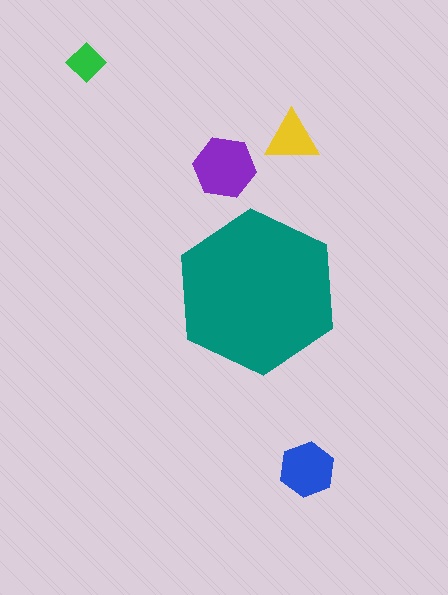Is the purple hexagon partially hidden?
No, the purple hexagon is fully visible.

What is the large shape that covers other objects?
A teal hexagon.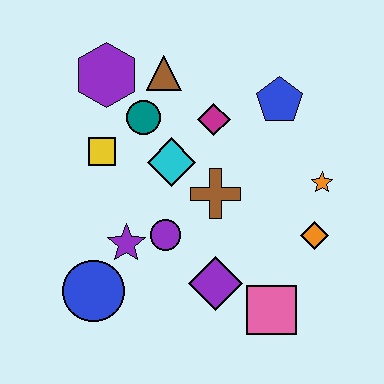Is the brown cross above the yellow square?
No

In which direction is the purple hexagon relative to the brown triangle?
The purple hexagon is to the left of the brown triangle.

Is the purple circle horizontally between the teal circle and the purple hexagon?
No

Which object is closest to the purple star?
The purple circle is closest to the purple star.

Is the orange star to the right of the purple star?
Yes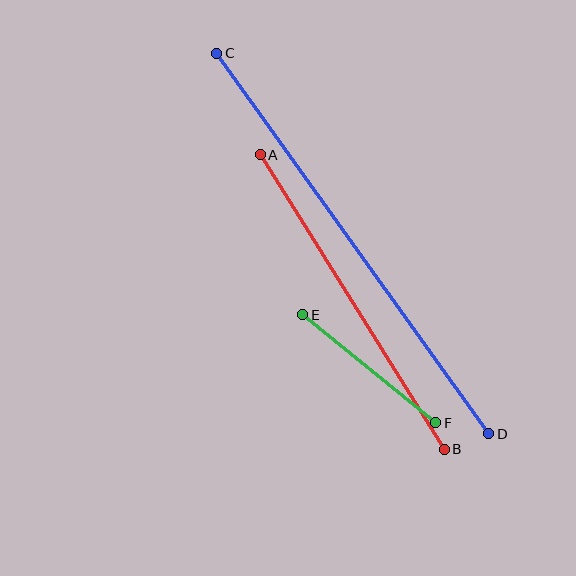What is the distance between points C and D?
The distance is approximately 468 pixels.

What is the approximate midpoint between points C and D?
The midpoint is at approximately (353, 244) pixels.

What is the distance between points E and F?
The distance is approximately 172 pixels.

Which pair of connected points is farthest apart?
Points C and D are farthest apart.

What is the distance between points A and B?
The distance is approximately 347 pixels.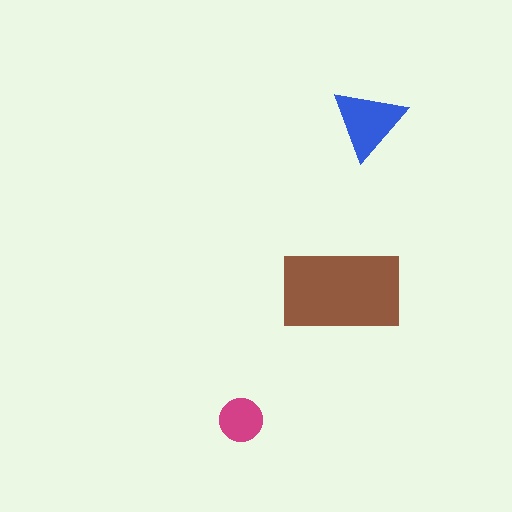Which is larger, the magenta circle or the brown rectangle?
The brown rectangle.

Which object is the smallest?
The magenta circle.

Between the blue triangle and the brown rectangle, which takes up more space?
The brown rectangle.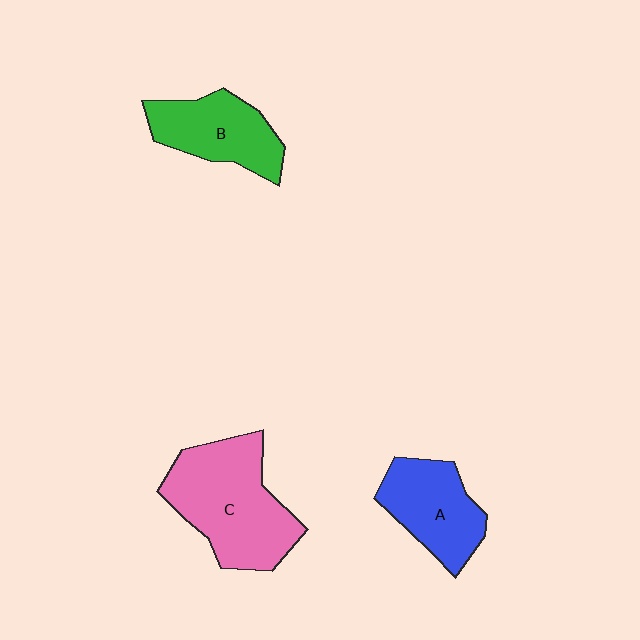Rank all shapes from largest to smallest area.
From largest to smallest: C (pink), A (blue), B (green).